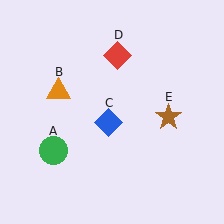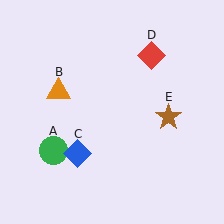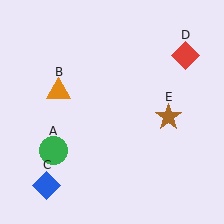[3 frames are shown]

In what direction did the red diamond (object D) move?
The red diamond (object D) moved right.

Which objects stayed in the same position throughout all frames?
Green circle (object A) and orange triangle (object B) and brown star (object E) remained stationary.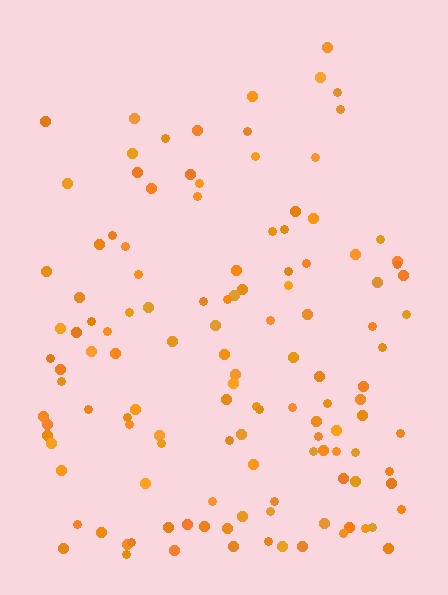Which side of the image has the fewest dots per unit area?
The top.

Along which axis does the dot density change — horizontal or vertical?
Vertical.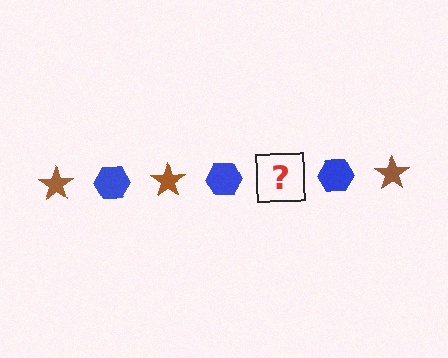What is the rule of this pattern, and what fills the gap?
The rule is that the pattern alternates between brown star and blue hexagon. The gap should be filled with a brown star.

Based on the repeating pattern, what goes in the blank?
The blank should be a brown star.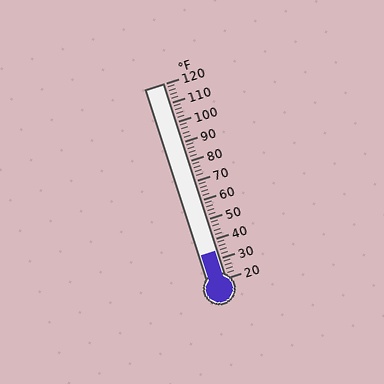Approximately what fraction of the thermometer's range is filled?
The thermometer is filled to approximately 15% of its range.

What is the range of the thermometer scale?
The thermometer scale ranges from 20°F to 120°F.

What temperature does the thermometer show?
The thermometer shows approximately 34°F.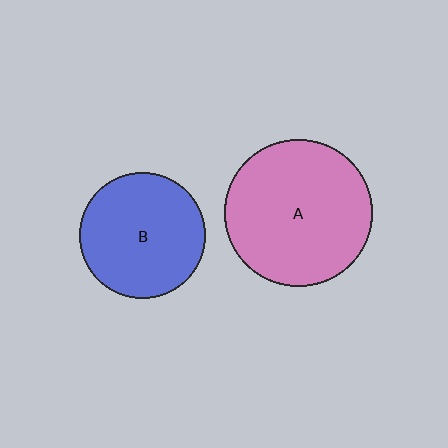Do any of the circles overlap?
No, none of the circles overlap.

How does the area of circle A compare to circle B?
Approximately 1.4 times.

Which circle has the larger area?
Circle A (pink).